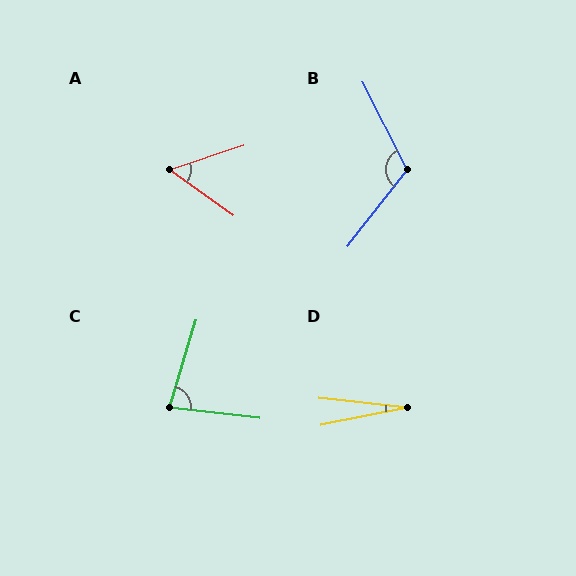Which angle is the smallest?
D, at approximately 18 degrees.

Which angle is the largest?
B, at approximately 115 degrees.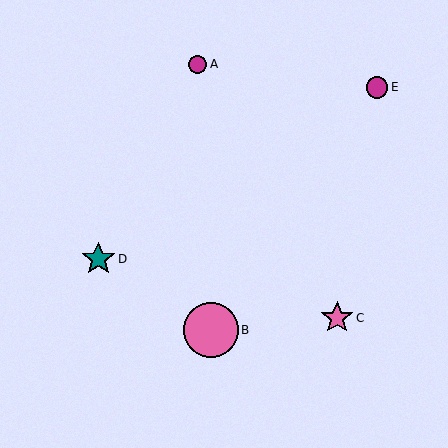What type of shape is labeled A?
Shape A is a magenta circle.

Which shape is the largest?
The pink circle (labeled B) is the largest.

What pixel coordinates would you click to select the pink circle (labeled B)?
Click at (211, 330) to select the pink circle B.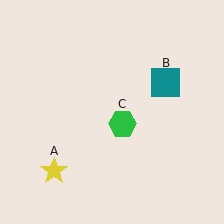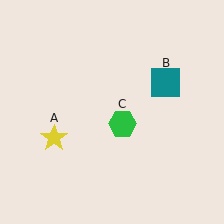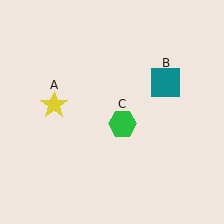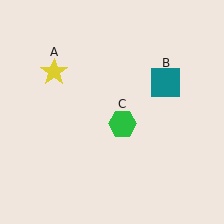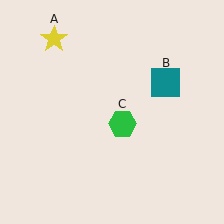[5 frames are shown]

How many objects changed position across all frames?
1 object changed position: yellow star (object A).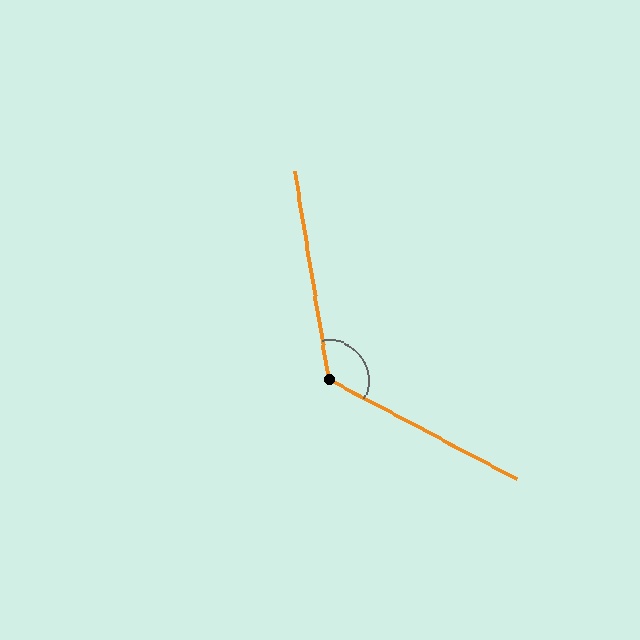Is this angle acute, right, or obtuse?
It is obtuse.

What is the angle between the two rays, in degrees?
Approximately 127 degrees.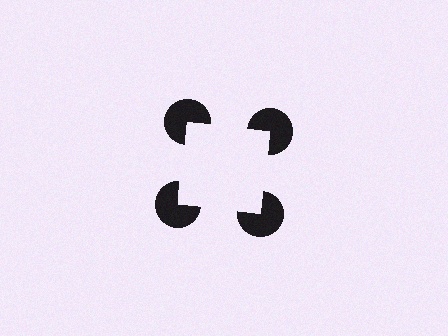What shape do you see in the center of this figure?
An illusory square — its edges are inferred from the aligned wedge cuts in the pac-man discs, not physically drawn.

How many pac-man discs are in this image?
There are 4 — one at each vertex of the illusory square.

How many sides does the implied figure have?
4 sides.